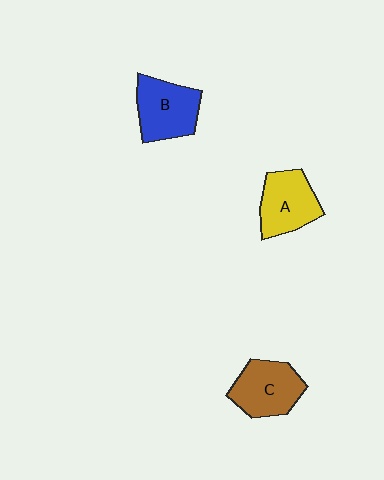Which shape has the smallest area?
Shape A (yellow).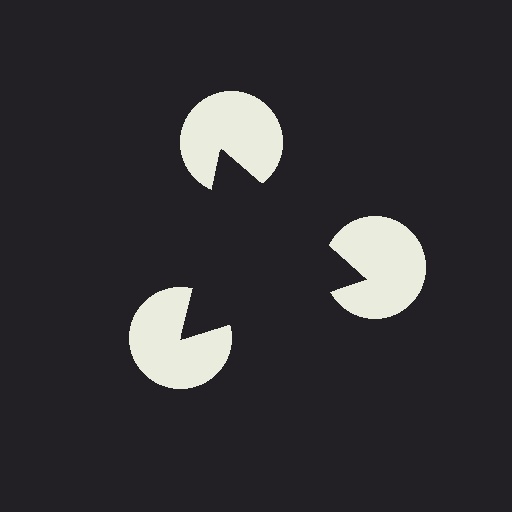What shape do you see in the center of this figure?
An illusory triangle — its edges are inferred from the aligned wedge cuts in the pac-man discs, not physically drawn.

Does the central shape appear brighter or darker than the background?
It typically appears slightly darker than the background, even though no actual brightness change is drawn.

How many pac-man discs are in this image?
There are 3 — one at each vertex of the illusory triangle.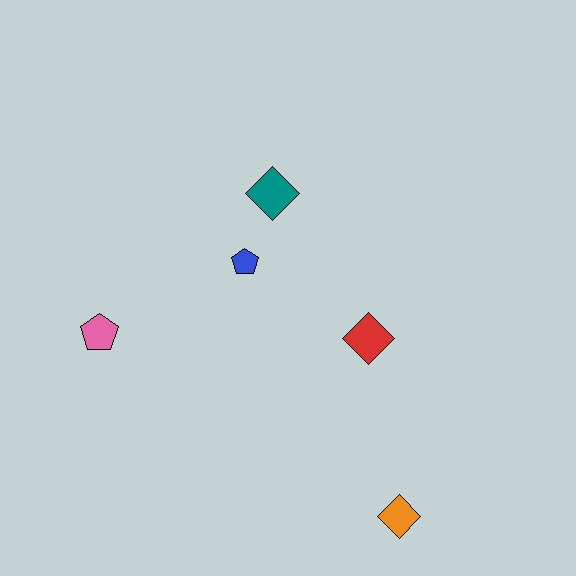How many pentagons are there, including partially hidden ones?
There are 2 pentagons.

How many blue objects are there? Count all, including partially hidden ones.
There is 1 blue object.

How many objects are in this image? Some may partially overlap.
There are 5 objects.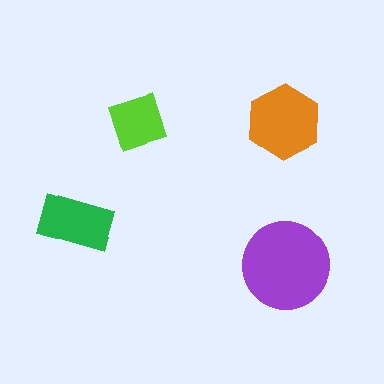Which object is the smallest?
The lime diamond.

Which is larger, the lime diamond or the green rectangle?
The green rectangle.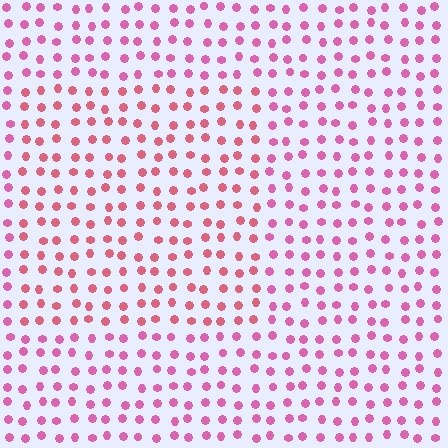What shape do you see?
I see a rectangle.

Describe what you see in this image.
The image is filled with small pink elements in a uniform arrangement. A rectangle-shaped region is visible where the elements are tinted to a slightly different hue, forming a subtle color boundary.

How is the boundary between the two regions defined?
The boundary is defined purely by a slight shift in hue (about 25 degrees). Spacing, size, and orientation are identical on both sides.